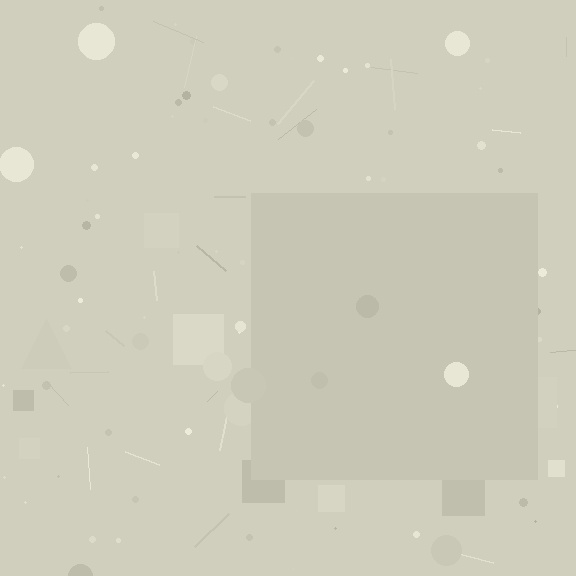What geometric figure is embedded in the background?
A square is embedded in the background.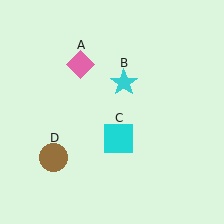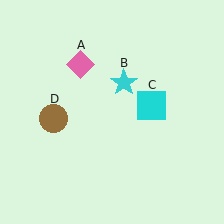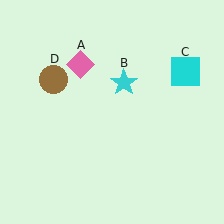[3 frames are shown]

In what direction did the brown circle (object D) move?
The brown circle (object D) moved up.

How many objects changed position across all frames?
2 objects changed position: cyan square (object C), brown circle (object D).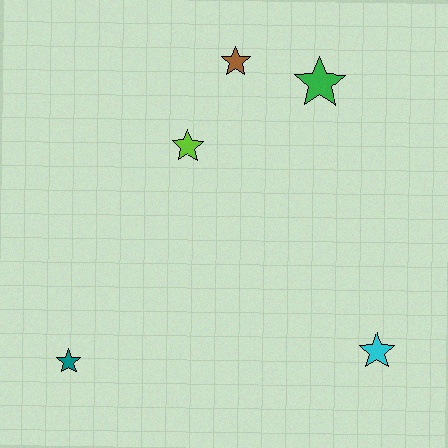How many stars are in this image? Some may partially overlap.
There are 5 stars.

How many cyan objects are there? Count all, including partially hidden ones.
There is 1 cyan object.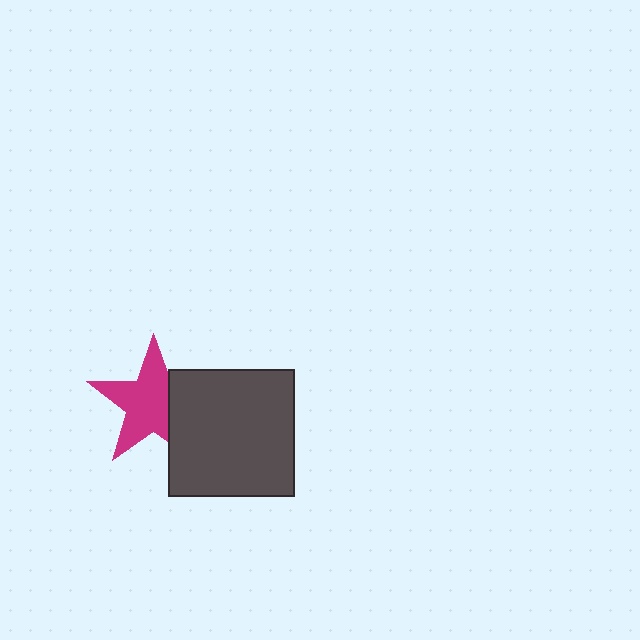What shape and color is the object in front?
The object in front is a dark gray square.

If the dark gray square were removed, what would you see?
You would see the complete magenta star.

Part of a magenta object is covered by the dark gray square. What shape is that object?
It is a star.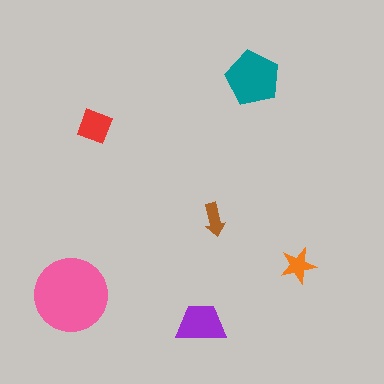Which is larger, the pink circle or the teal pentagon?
The pink circle.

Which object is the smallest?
The brown arrow.